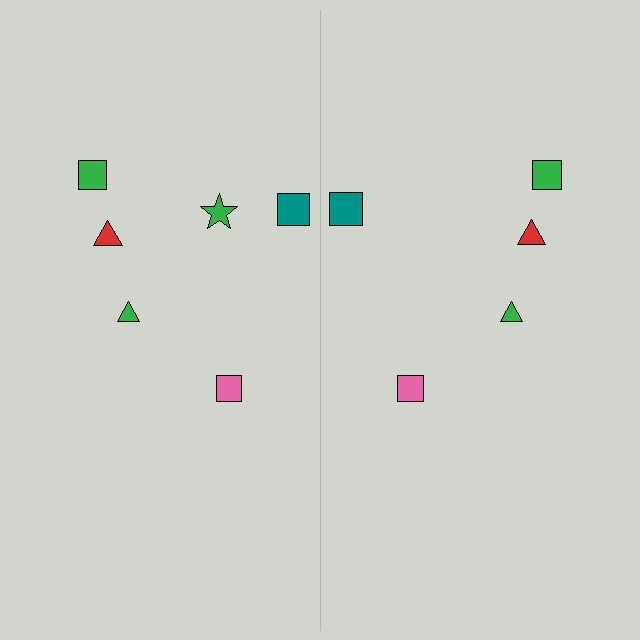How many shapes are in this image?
There are 11 shapes in this image.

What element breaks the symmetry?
A green star is missing from the right side.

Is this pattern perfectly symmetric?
No, the pattern is not perfectly symmetric. A green star is missing from the right side.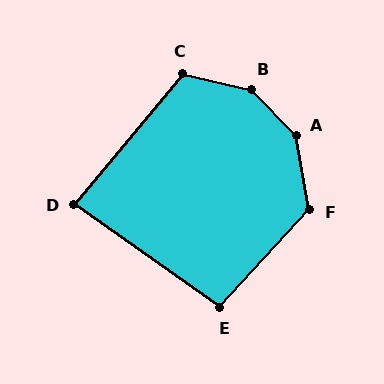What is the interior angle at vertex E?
Approximately 97 degrees (obtuse).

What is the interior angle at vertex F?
Approximately 128 degrees (obtuse).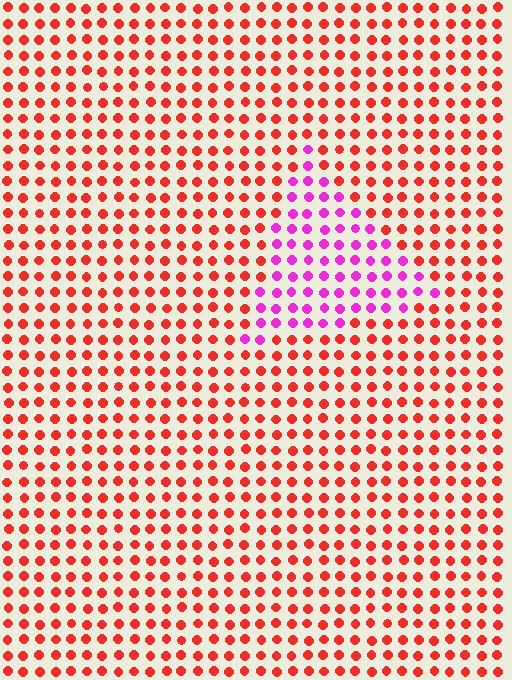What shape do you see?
I see a triangle.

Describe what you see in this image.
The image is filled with small red elements in a uniform arrangement. A triangle-shaped region is visible where the elements are tinted to a slightly different hue, forming a subtle color boundary.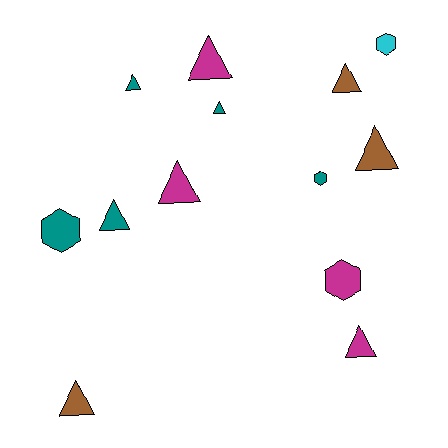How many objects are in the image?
There are 13 objects.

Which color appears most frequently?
Teal, with 5 objects.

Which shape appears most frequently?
Triangle, with 9 objects.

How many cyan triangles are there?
There are no cyan triangles.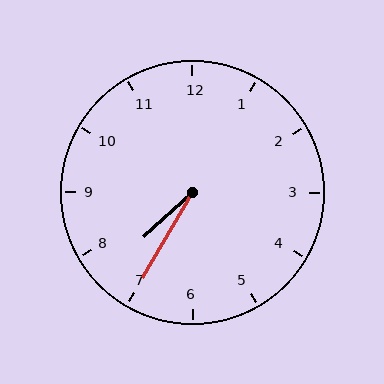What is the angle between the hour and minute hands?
Approximately 18 degrees.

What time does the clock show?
7:35.